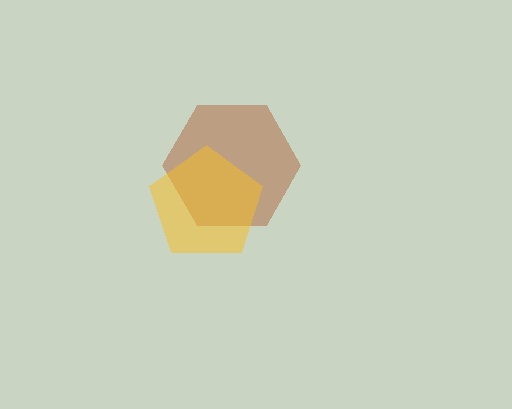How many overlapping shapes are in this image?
There are 2 overlapping shapes in the image.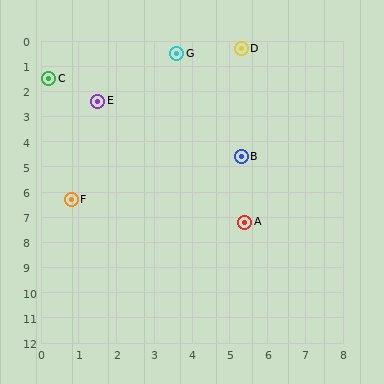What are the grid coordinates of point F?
Point F is at approximately (0.8, 6.3).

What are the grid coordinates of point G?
Point G is at approximately (3.6, 0.5).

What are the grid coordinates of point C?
Point C is at approximately (0.2, 1.5).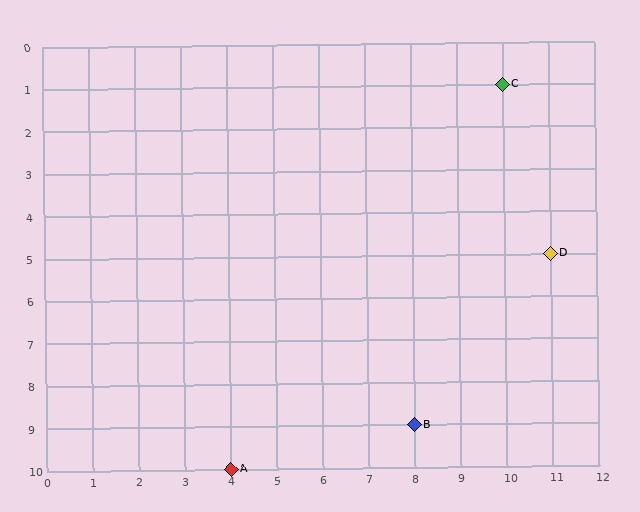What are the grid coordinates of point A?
Point A is at grid coordinates (4, 10).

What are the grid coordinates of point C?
Point C is at grid coordinates (10, 1).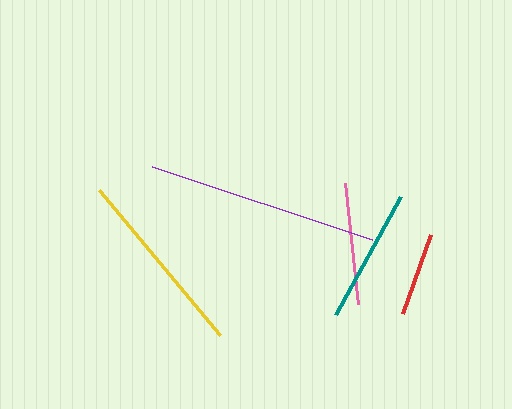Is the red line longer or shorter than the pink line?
The pink line is longer than the red line.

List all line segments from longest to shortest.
From longest to shortest: purple, yellow, teal, pink, red.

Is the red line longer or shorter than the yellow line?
The yellow line is longer than the red line.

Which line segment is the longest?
The purple line is the longest at approximately 231 pixels.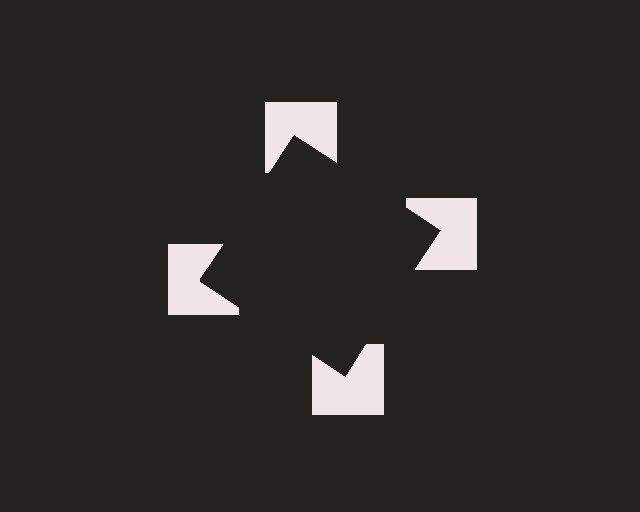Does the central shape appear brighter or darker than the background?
It typically appears slightly darker than the background, even though no actual brightness change is drawn.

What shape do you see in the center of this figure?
An illusory square — its edges are inferred from the aligned wedge cuts in the notched squares, not physically drawn.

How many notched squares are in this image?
There are 4 — one at each vertex of the illusory square.